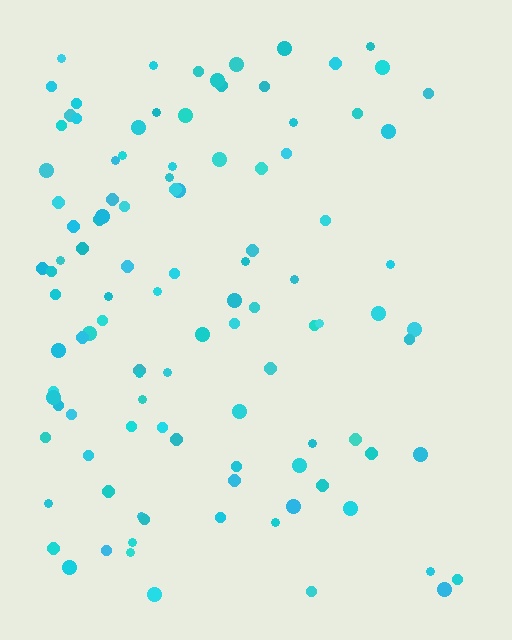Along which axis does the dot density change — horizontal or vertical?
Horizontal.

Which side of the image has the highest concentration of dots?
The left.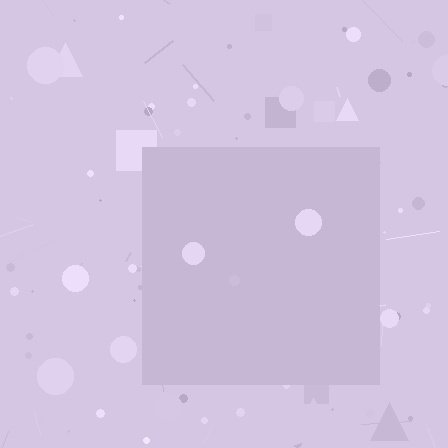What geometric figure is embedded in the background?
A square is embedded in the background.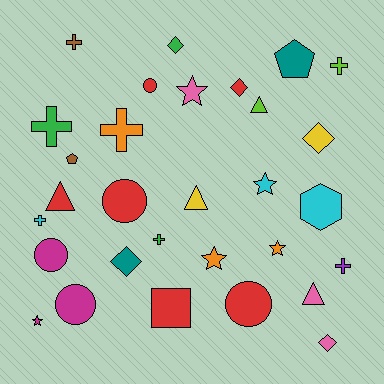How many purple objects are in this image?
There is 1 purple object.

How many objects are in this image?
There are 30 objects.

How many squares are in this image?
There is 1 square.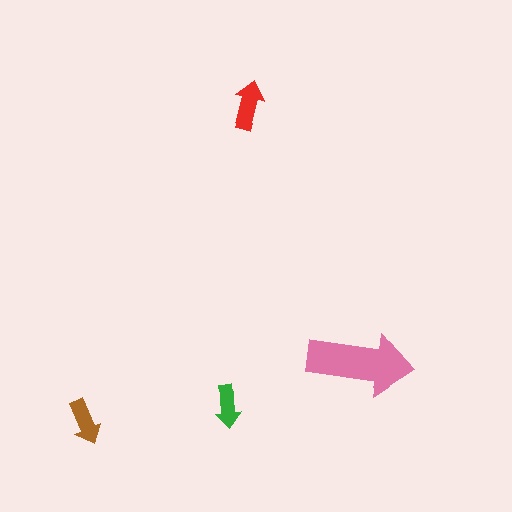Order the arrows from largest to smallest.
the pink one, the red one, the brown one, the green one.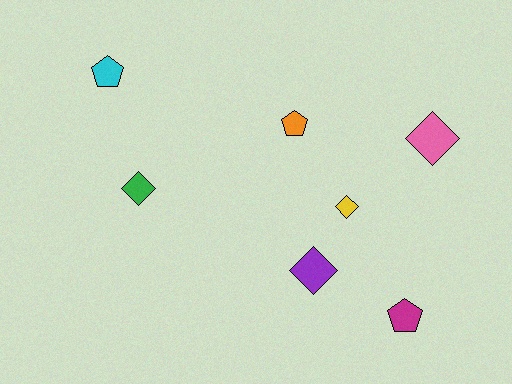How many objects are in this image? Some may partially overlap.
There are 7 objects.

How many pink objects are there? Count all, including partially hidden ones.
There is 1 pink object.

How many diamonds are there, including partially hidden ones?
There are 4 diamonds.